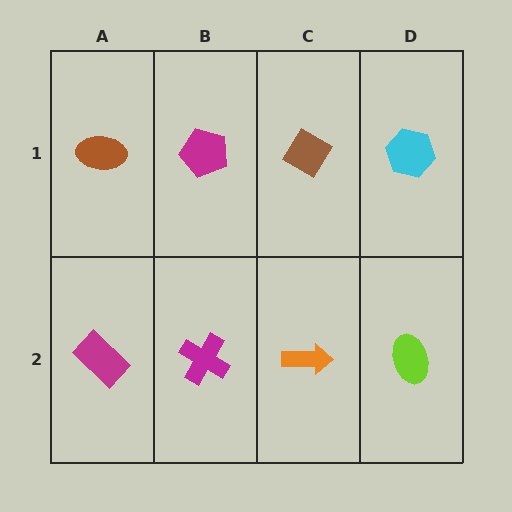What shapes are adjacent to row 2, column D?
A cyan hexagon (row 1, column D), an orange arrow (row 2, column C).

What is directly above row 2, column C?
A brown diamond.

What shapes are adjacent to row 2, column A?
A brown ellipse (row 1, column A), a magenta cross (row 2, column B).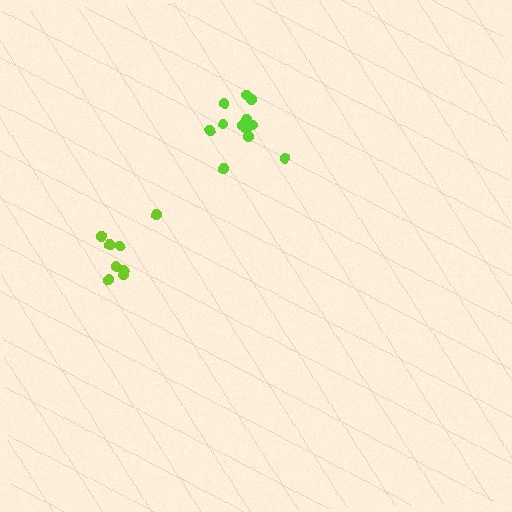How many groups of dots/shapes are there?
There are 2 groups.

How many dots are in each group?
Group 1: 8 dots, Group 2: 12 dots (20 total).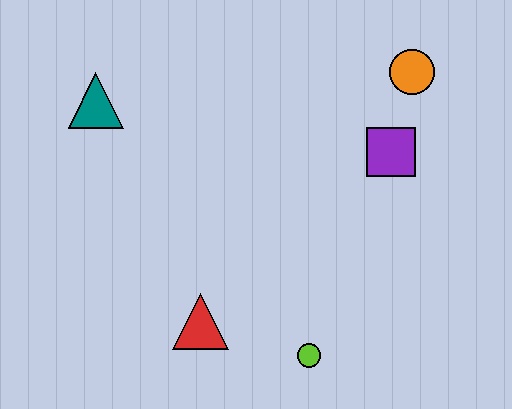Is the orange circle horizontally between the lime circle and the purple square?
No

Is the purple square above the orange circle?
No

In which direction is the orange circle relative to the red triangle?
The orange circle is above the red triangle.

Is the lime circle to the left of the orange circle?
Yes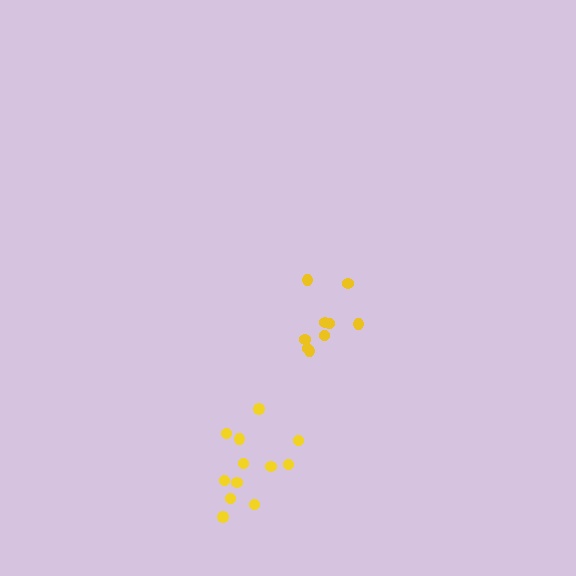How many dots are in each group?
Group 1: 9 dots, Group 2: 12 dots (21 total).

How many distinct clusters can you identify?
There are 2 distinct clusters.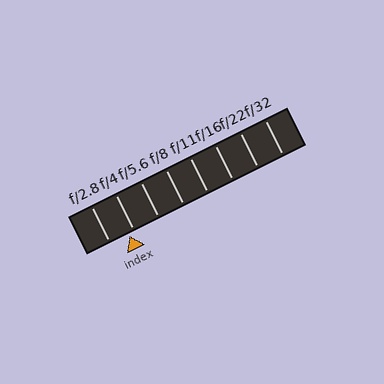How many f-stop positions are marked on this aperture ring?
There are 8 f-stop positions marked.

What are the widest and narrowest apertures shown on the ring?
The widest aperture shown is f/2.8 and the narrowest is f/32.